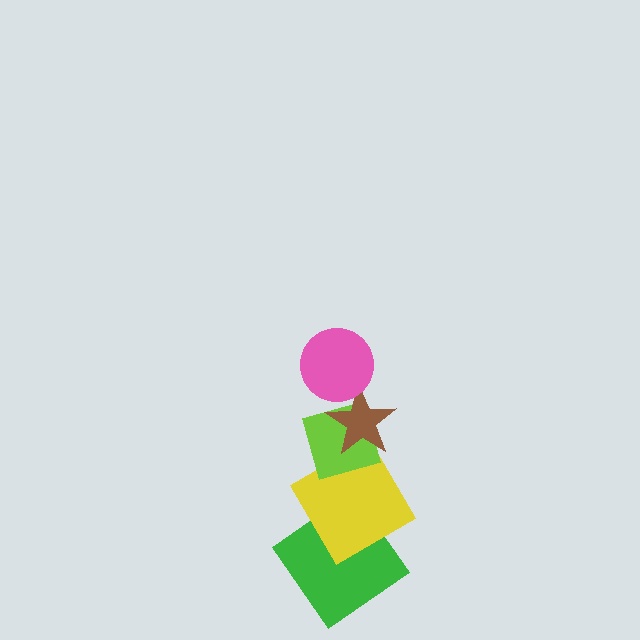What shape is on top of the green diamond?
The yellow diamond is on top of the green diamond.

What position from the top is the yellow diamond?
The yellow diamond is 4th from the top.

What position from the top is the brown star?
The brown star is 2nd from the top.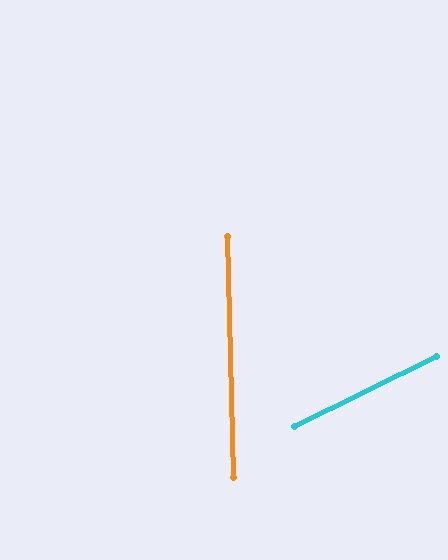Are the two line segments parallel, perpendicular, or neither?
Neither parallel nor perpendicular — they differ by about 65°.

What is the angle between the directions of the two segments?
Approximately 65 degrees.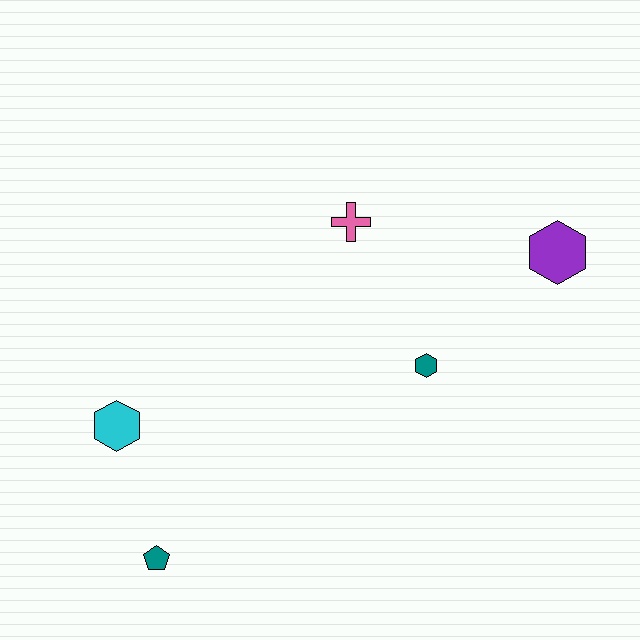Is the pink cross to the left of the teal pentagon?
No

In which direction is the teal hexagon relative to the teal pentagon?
The teal hexagon is to the right of the teal pentagon.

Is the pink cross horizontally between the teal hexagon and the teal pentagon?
Yes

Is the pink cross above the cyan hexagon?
Yes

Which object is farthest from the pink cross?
The teal pentagon is farthest from the pink cross.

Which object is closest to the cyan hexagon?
The teal pentagon is closest to the cyan hexagon.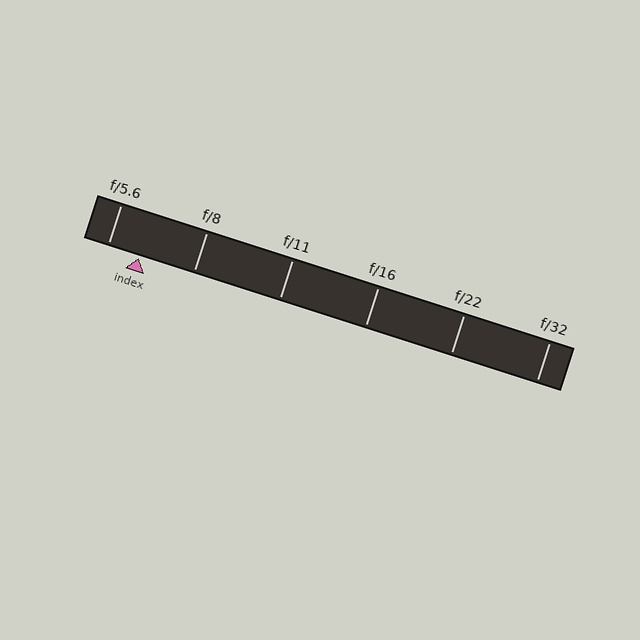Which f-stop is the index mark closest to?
The index mark is closest to f/5.6.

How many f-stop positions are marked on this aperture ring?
There are 6 f-stop positions marked.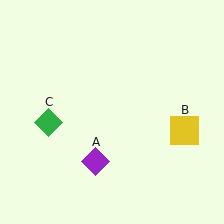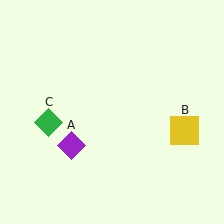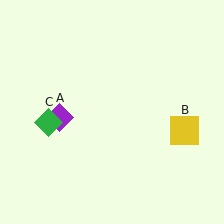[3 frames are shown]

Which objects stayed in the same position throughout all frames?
Yellow square (object B) and green diamond (object C) remained stationary.